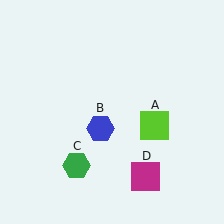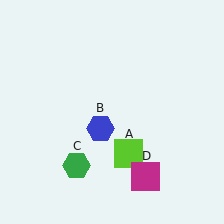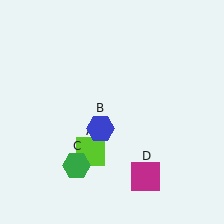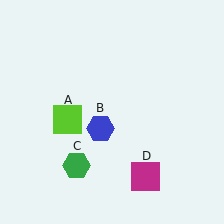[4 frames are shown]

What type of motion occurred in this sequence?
The lime square (object A) rotated clockwise around the center of the scene.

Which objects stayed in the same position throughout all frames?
Blue hexagon (object B) and green hexagon (object C) and magenta square (object D) remained stationary.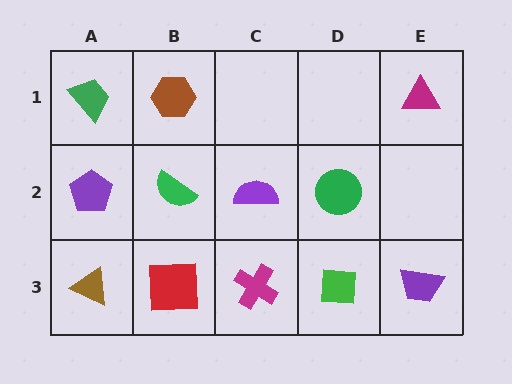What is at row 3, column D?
A green square.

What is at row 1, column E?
A magenta triangle.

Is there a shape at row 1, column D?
No, that cell is empty.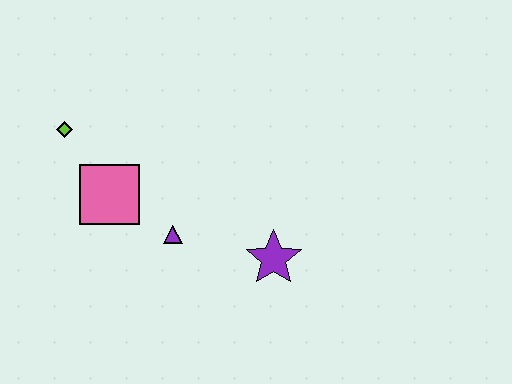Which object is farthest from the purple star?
The lime diamond is farthest from the purple star.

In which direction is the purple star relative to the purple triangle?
The purple star is to the right of the purple triangle.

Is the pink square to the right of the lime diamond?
Yes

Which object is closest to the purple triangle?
The pink square is closest to the purple triangle.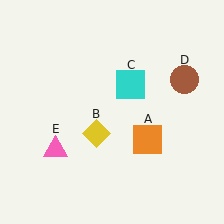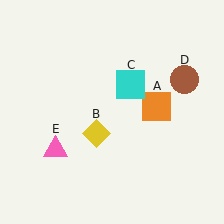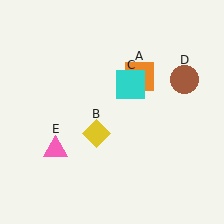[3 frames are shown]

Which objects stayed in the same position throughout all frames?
Yellow diamond (object B) and cyan square (object C) and brown circle (object D) and pink triangle (object E) remained stationary.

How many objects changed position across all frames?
1 object changed position: orange square (object A).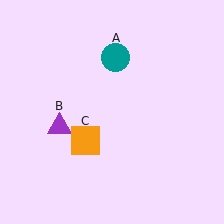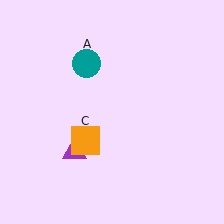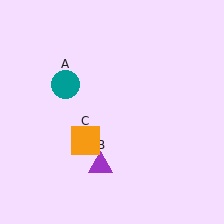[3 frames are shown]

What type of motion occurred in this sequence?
The teal circle (object A), purple triangle (object B) rotated counterclockwise around the center of the scene.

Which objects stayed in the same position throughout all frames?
Orange square (object C) remained stationary.